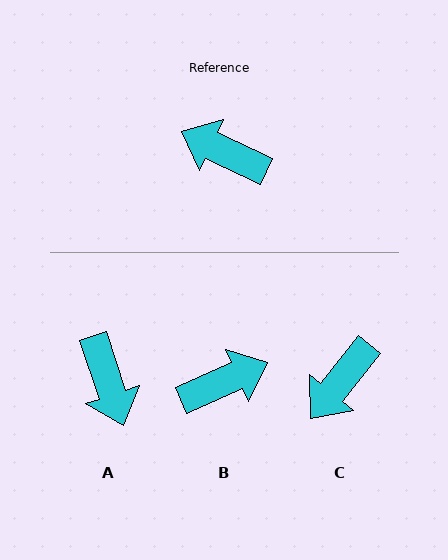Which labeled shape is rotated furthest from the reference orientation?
A, about 134 degrees away.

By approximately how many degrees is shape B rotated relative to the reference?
Approximately 131 degrees clockwise.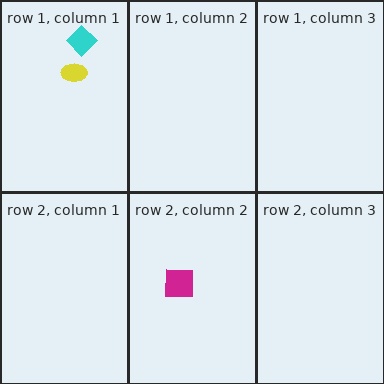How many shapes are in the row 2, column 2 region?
1.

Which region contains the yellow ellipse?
The row 1, column 1 region.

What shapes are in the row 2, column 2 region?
The magenta square.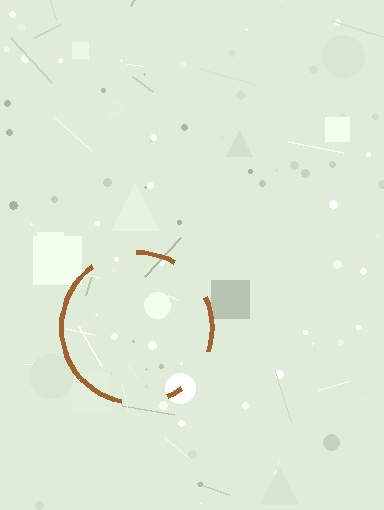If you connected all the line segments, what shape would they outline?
They would outline a circle.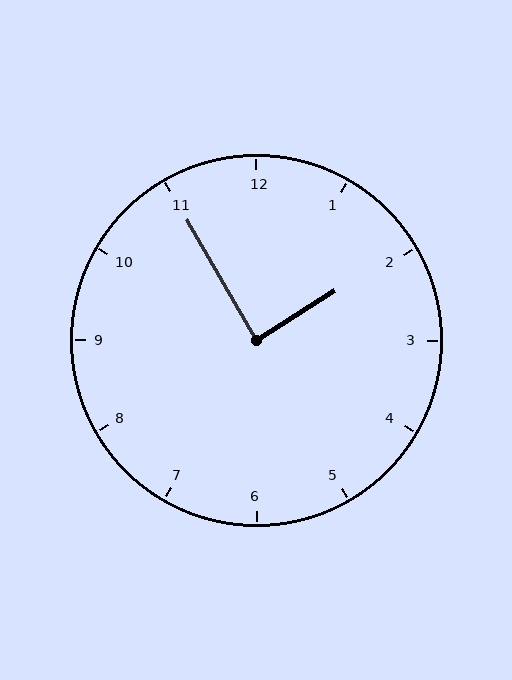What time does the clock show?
1:55.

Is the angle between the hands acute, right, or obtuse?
It is right.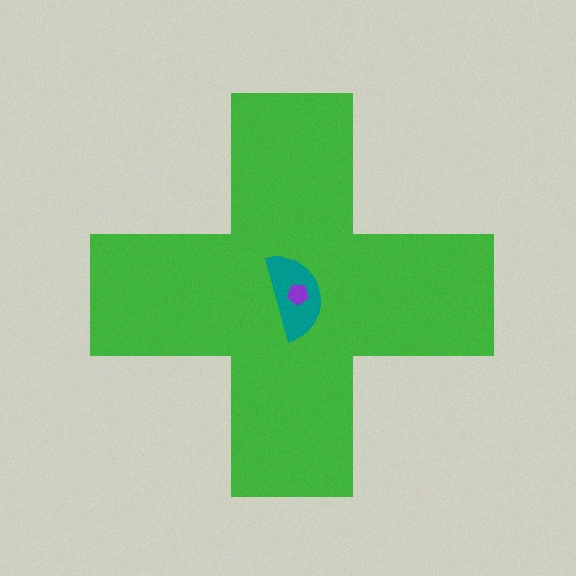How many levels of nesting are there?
3.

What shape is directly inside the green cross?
The teal semicircle.